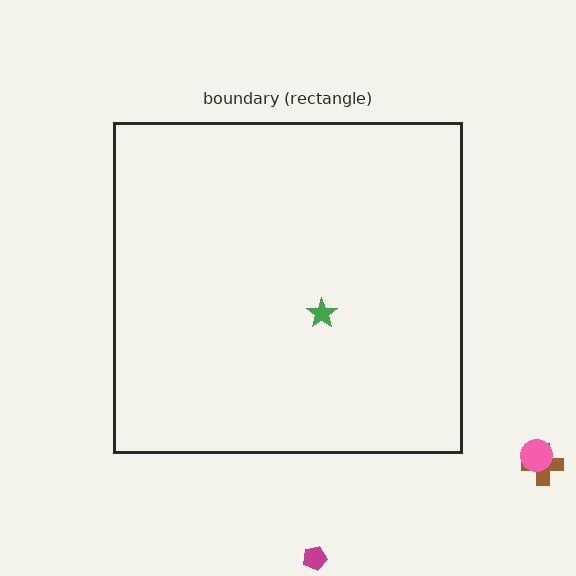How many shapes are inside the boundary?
1 inside, 3 outside.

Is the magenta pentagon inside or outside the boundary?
Outside.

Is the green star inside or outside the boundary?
Inside.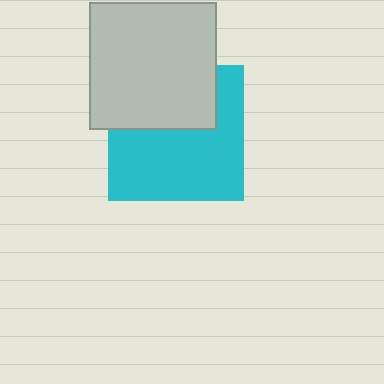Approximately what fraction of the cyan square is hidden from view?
Roughly 38% of the cyan square is hidden behind the light gray square.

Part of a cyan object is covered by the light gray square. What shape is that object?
It is a square.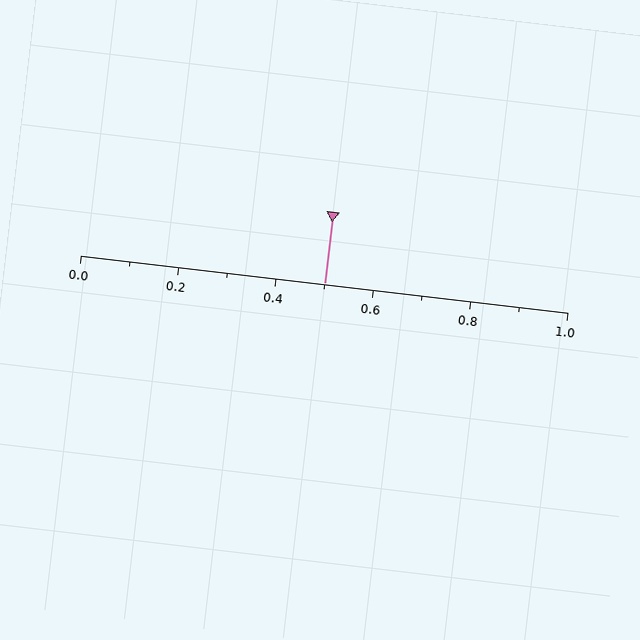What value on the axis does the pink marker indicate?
The marker indicates approximately 0.5.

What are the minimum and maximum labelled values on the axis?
The axis runs from 0.0 to 1.0.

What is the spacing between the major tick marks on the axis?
The major ticks are spaced 0.2 apart.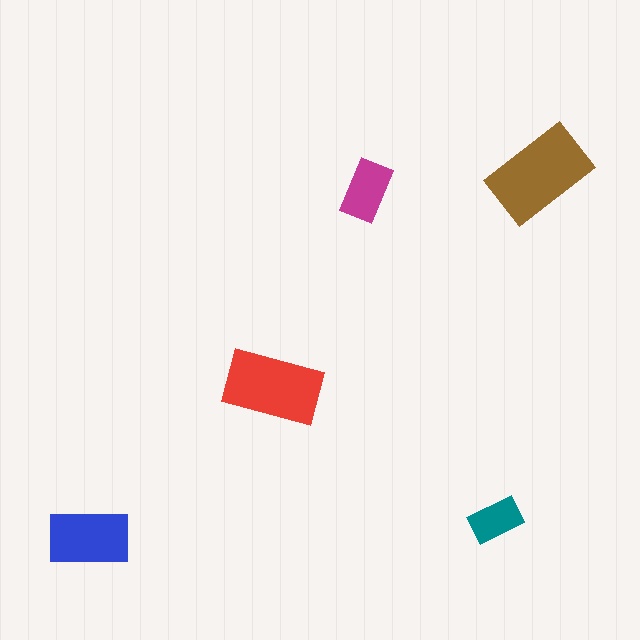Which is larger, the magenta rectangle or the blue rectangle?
The blue one.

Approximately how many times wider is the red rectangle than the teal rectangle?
About 2 times wider.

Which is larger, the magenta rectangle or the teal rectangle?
The magenta one.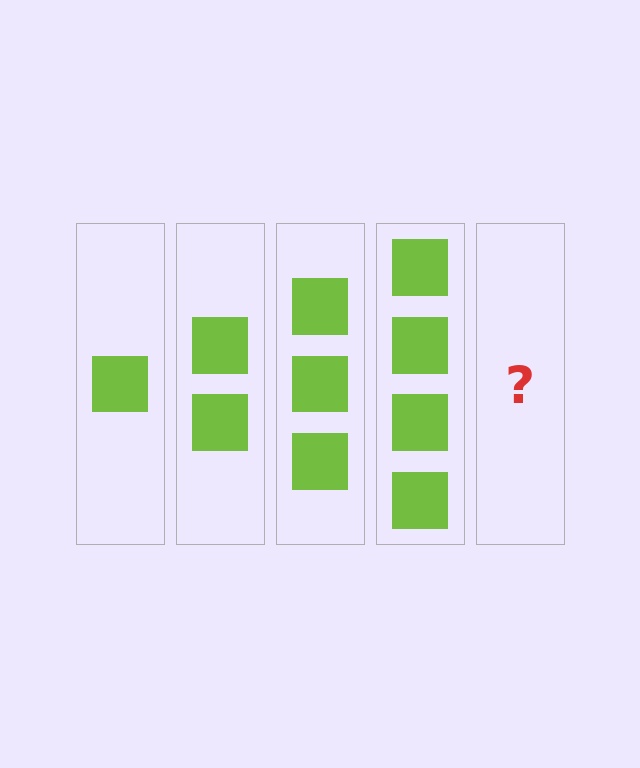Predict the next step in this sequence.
The next step is 5 squares.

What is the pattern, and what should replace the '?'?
The pattern is that each step adds one more square. The '?' should be 5 squares.